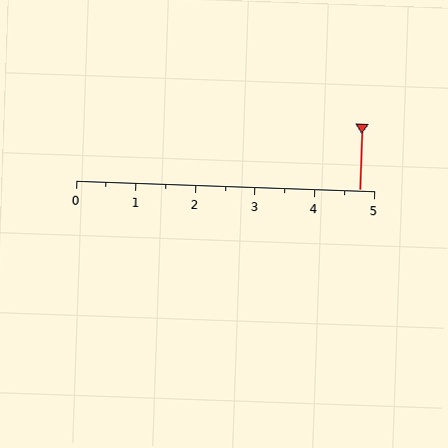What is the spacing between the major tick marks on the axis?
The major ticks are spaced 1 apart.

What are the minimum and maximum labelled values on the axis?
The axis runs from 0 to 5.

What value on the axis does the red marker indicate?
The marker indicates approximately 4.8.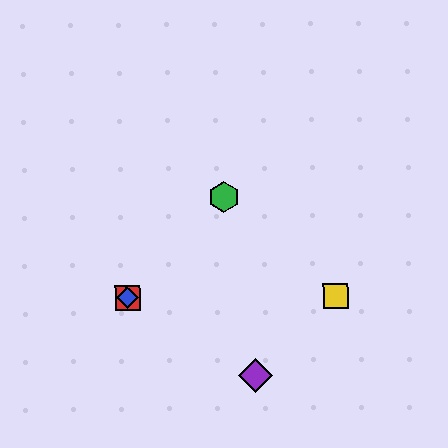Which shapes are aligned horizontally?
The red square, the blue diamond, the yellow square are aligned horizontally.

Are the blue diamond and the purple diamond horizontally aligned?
No, the blue diamond is at y≈298 and the purple diamond is at y≈375.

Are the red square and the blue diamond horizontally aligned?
Yes, both are at y≈298.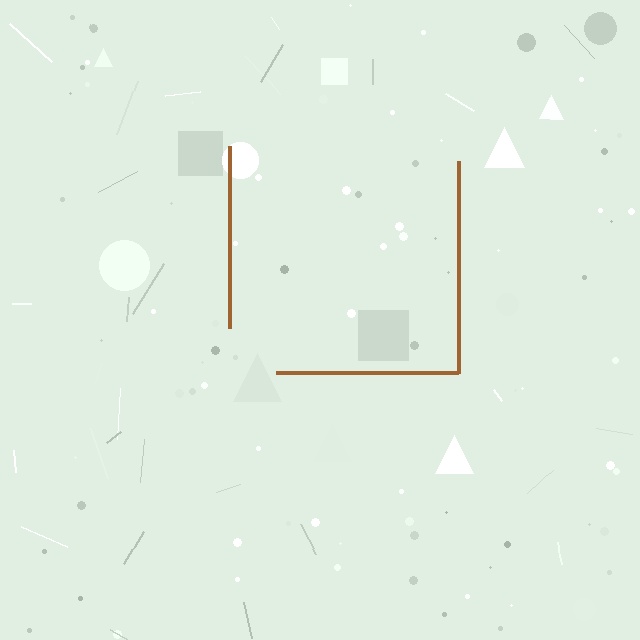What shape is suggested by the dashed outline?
The dashed outline suggests a square.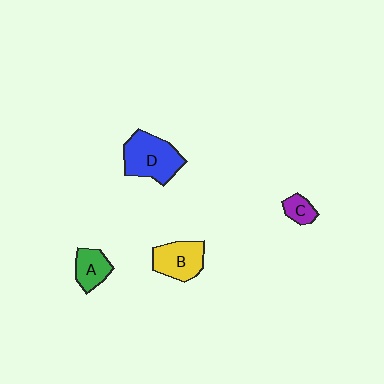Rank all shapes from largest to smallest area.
From largest to smallest: D (blue), B (yellow), A (green), C (purple).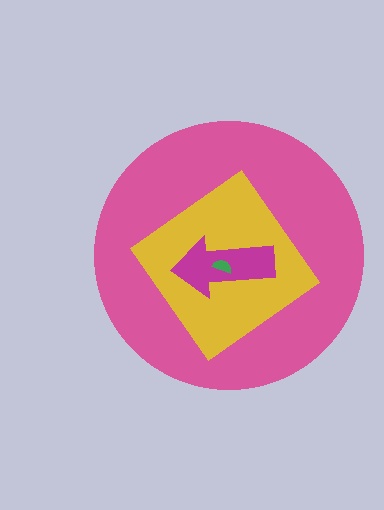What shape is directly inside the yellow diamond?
The magenta arrow.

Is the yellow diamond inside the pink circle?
Yes.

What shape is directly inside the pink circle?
The yellow diamond.